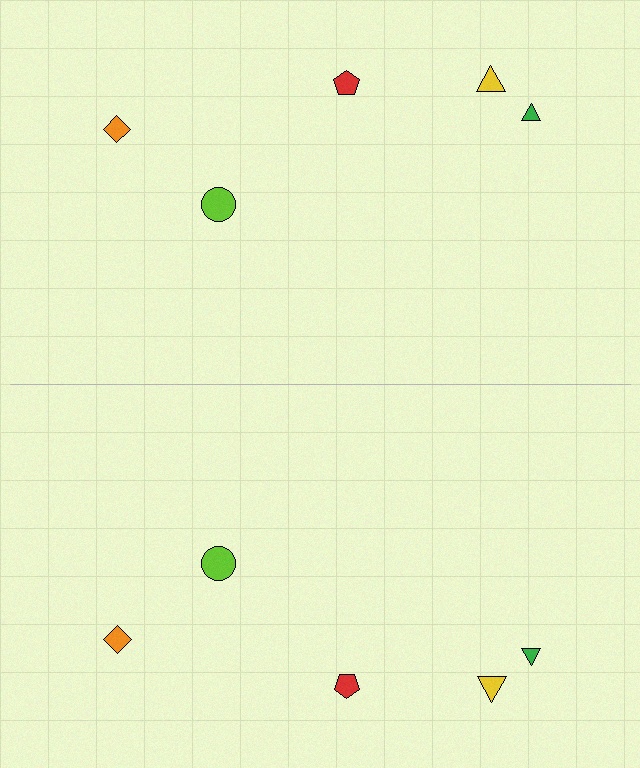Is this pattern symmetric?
Yes, this pattern has bilateral (reflection) symmetry.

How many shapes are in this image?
There are 10 shapes in this image.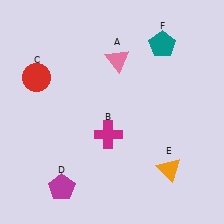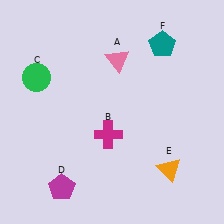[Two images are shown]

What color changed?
The circle (C) changed from red in Image 1 to green in Image 2.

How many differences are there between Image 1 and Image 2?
There is 1 difference between the two images.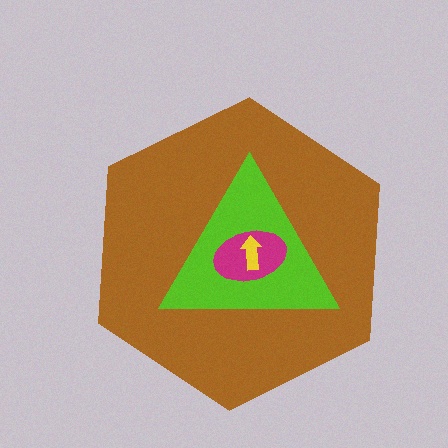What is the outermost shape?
The brown hexagon.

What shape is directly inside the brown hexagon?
The lime triangle.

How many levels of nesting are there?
4.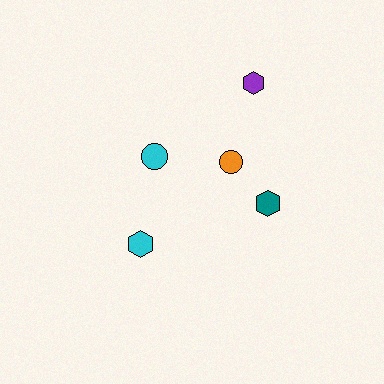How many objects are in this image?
There are 5 objects.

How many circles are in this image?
There are 2 circles.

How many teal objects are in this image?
There is 1 teal object.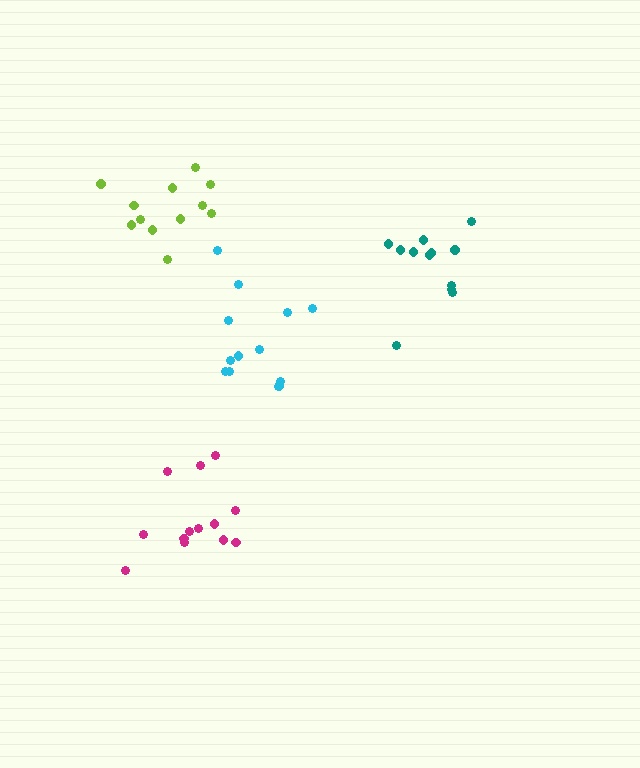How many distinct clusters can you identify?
There are 4 distinct clusters.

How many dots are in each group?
Group 1: 12 dots, Group 2: 12 dots, Group 3: 13 dots, Group 4: 13 dots (50 total).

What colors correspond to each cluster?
The clusters are colored: lime, teal, magenta, cyan.